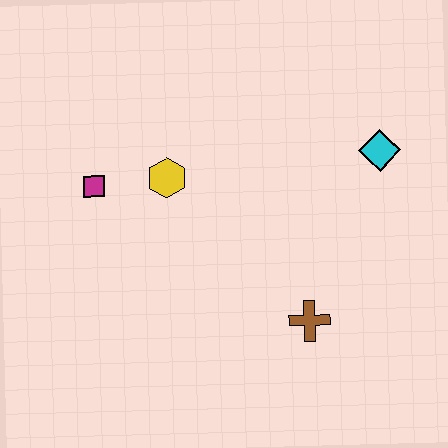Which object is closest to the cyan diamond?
The brown cross is closest to the cyan diamond.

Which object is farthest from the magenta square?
The cyan diamond is farthest from the magenta square.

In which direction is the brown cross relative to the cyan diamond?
The brown cross is below the cyan diamond.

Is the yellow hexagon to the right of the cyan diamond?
No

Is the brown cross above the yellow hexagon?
No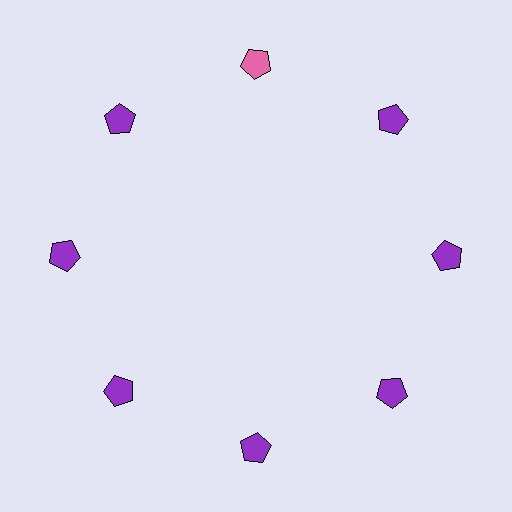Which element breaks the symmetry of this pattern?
The pink pentagon at roughly the 12 o'clock position breaks the symmetry. All other shapes are purple pentagons.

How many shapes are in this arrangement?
There are 8 shapes arranged in a ring pattern.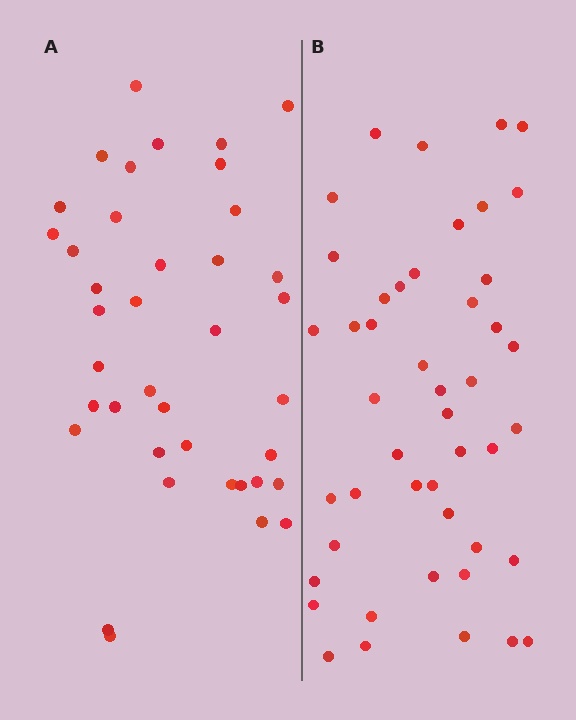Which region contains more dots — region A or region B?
Region B (the right region) has more dots.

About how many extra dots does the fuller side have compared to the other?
Region B has roughly 8 or so more dots than region A.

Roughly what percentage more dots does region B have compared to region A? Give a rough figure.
About 20% more.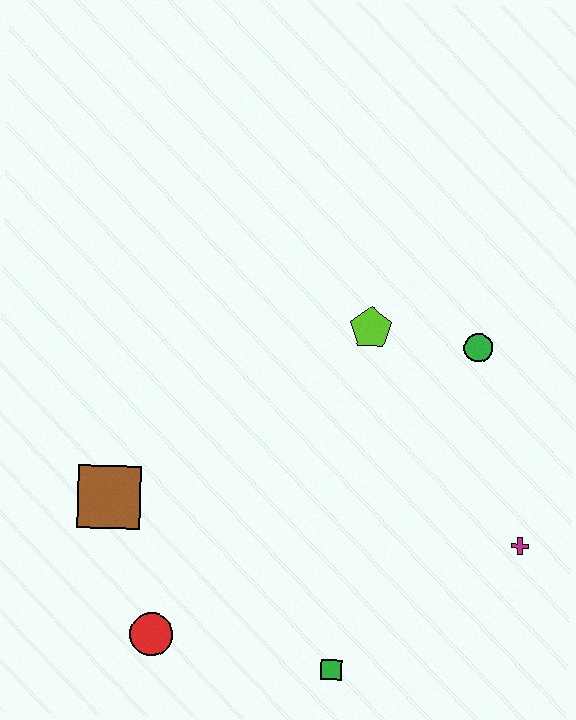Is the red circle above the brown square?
No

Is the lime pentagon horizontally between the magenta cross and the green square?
Yes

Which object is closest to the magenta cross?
The green circle is closest to the magenta cross.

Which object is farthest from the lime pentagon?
The red circle is farthest from the lime pentagon.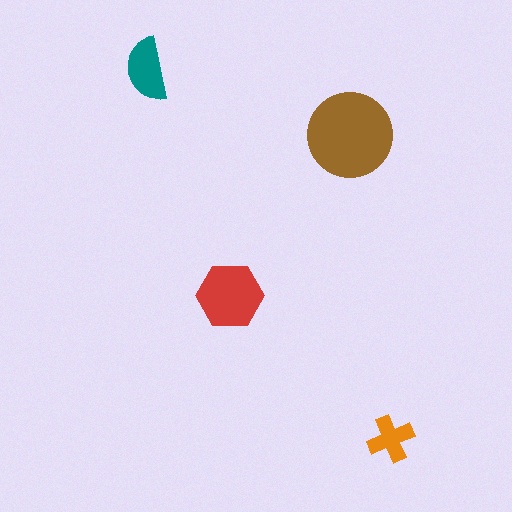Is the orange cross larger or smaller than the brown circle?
Smaller.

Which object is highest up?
The teal semicircle is topmost.